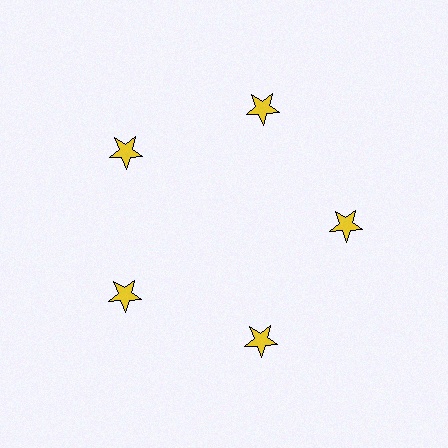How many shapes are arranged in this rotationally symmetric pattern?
There are 5 shapes, arranged in 5 groups of 1.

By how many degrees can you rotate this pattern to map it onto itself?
The pattern maps onto itself every 72 degrees of rotation.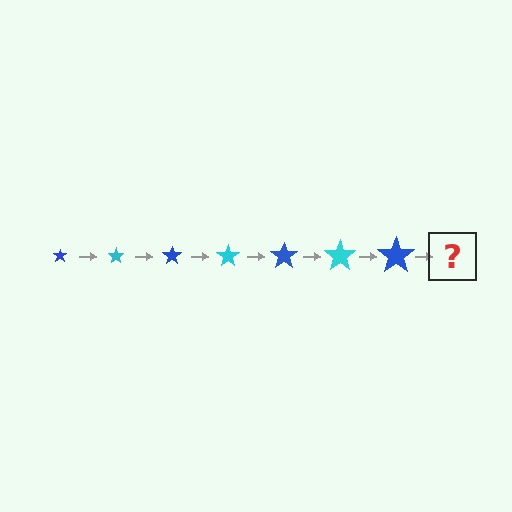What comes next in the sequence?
The next element should be a cyan star, larger than the previous one.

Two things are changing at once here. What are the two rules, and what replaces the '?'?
The two rules are that the star grows larger each step and the color cycles through blue and cyan. The '?' should be a cyan star, larger than the previous one.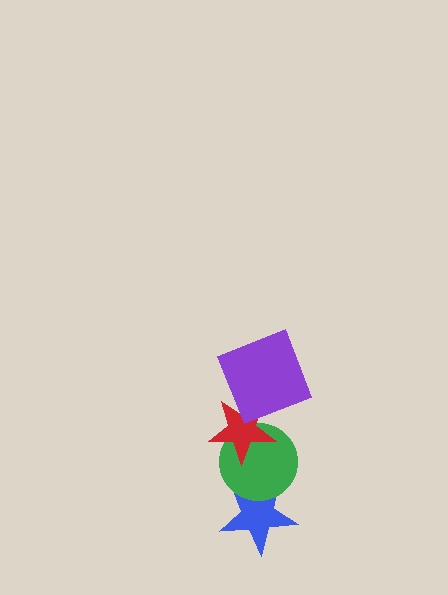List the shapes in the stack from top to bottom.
From top to bottom: the purple square, the red star, the green circle, the blue star.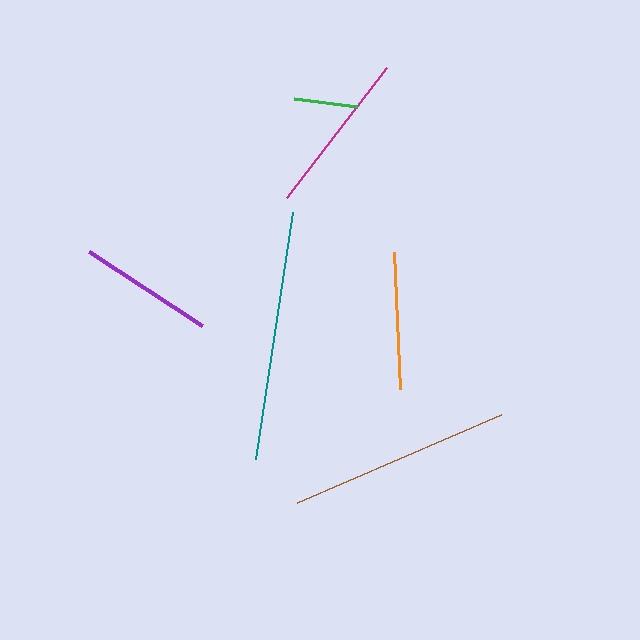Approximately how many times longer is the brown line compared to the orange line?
The brown line is approximately 1.6 times the length of the orange line.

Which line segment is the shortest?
The green line is the shortest at approximately 63 pixels.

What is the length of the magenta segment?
The magenta segment is approximately 164 pixels long.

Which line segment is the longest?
The teal line is the longest at approximately 249 pixels.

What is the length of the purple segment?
The purple segment is approximately 135 pixels long.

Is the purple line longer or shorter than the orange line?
The orange line is longer than the purple line.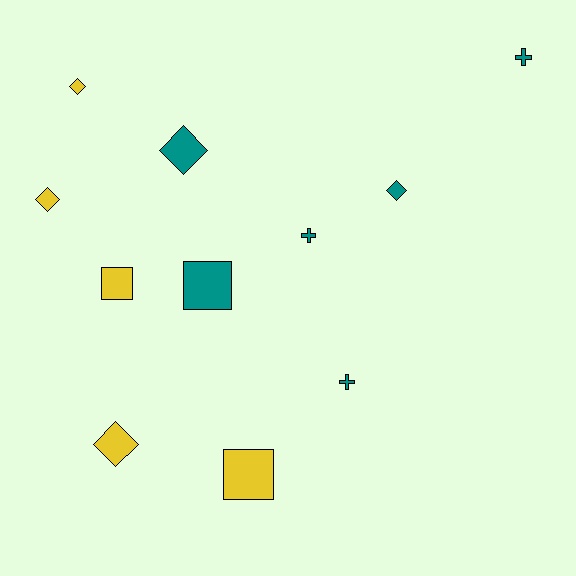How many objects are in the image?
There are 11 objects.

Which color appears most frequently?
Teal, with 6 objects.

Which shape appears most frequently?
Diamond, with 5 objects.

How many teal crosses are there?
There are 3 teal crosses.